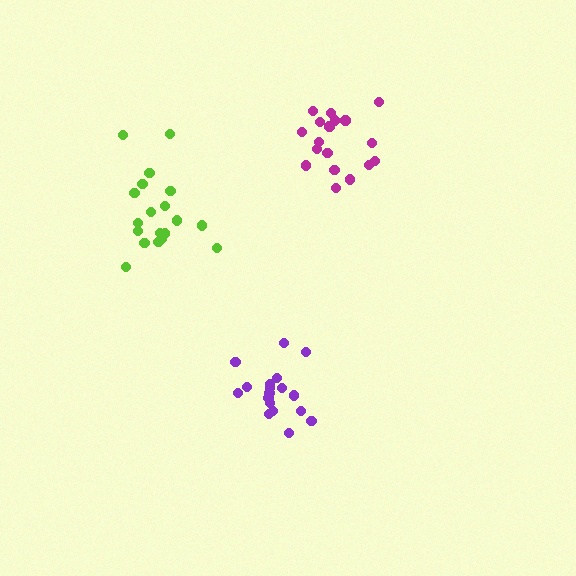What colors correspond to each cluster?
The clusters are colored: purple, magenta, lime.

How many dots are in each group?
Group 1: 18 dots, Group 2: 18 dots, Group 3: 19 dots (55 total).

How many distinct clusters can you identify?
There are 3 distinct clusters.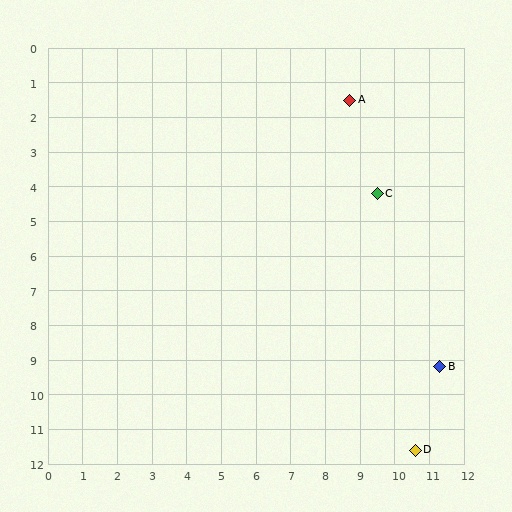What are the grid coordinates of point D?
Point D is at approximately (10.6, 11.6).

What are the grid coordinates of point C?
Point C is at approximately (9.5, 4.2).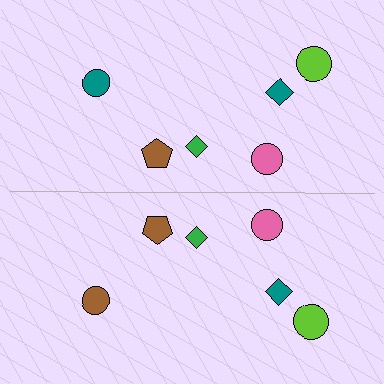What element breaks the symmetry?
The brown circle on the bottom side breaks the symmetry — its mirror counterpart is teal.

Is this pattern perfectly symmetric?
No, the pattern is not perfectly symmetric. The brown circle on the bottom side breaks the symmetry — its mirror counterpart is teal.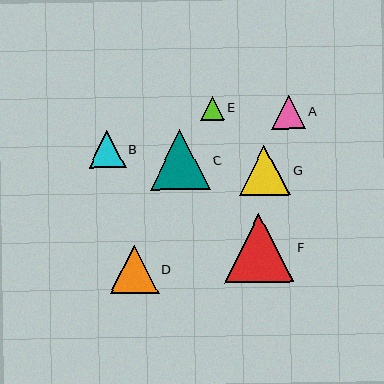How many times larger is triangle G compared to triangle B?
Triangle G is approximately 1.4 times the size of triangle B.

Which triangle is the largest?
Triangle F is the largest with a size of approximately 70 pixels.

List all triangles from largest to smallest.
From largest to smallest: F, C, G, D, B, A, E.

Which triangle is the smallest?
Triangle E is the smallest with a size of approximately 23 pixels.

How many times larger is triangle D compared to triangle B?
Triangle D is approximately 1.3 times the size of triangle B.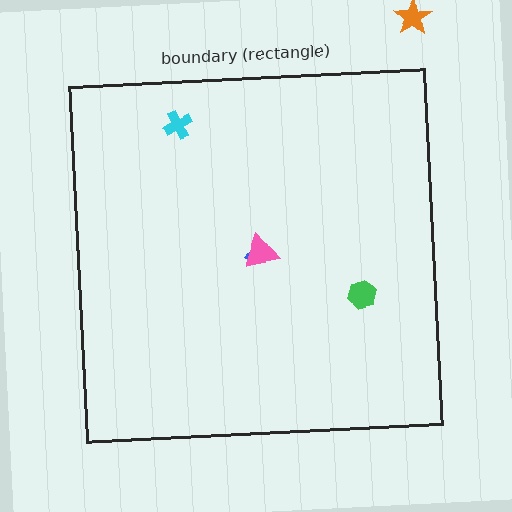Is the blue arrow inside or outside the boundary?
Inside.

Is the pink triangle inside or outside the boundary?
Inside.